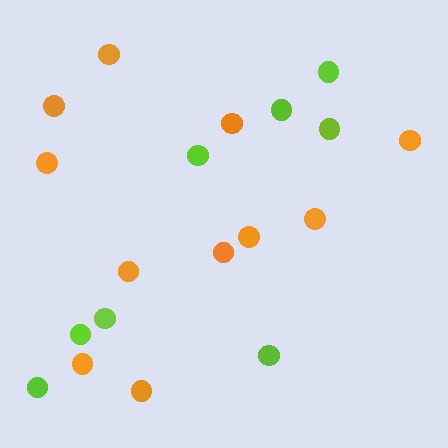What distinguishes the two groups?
There are 2 groups: one group of lime circles (8) and one group of orange circles (11).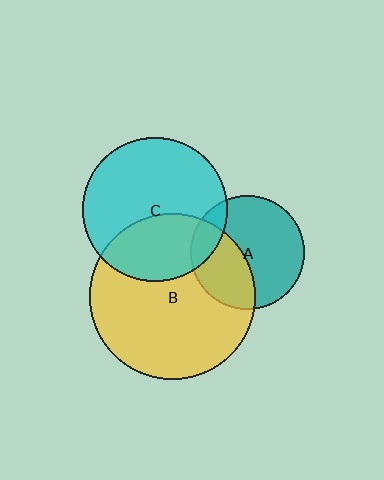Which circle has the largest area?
Circle B (yellow).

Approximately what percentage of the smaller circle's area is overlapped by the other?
Approximately 35%.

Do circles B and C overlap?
Yes.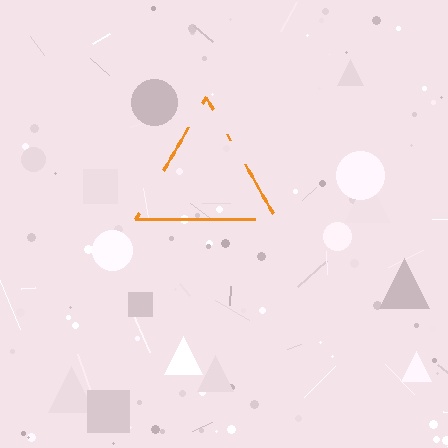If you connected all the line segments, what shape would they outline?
They would outline a triangle.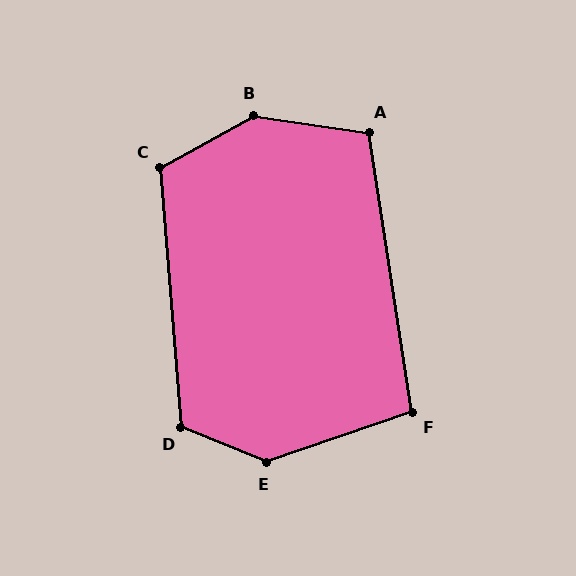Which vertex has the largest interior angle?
B, at approximately 143 degrees.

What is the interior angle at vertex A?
Approximately 107 degrees (obtuse).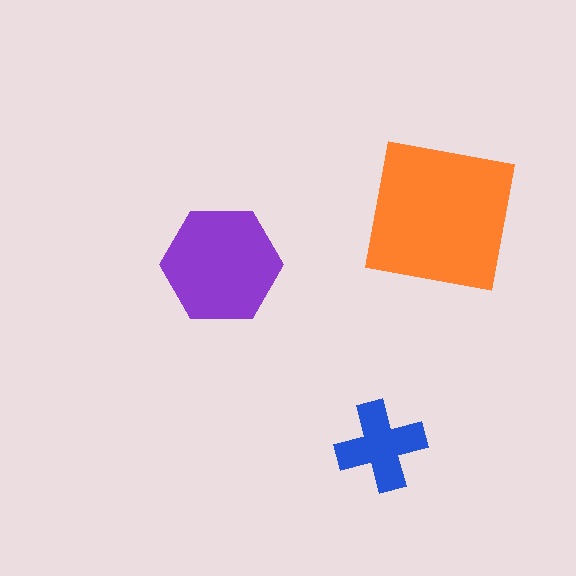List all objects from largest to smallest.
The orange square, the purple hexagon, the blue cross.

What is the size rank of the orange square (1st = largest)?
1st.